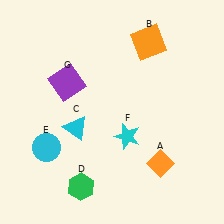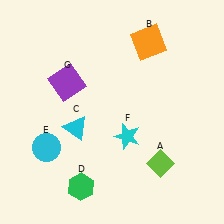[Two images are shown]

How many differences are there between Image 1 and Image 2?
There is 1 difference between the two images.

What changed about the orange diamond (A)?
In Image 1, A is orange. In Image 2, it changed to lime.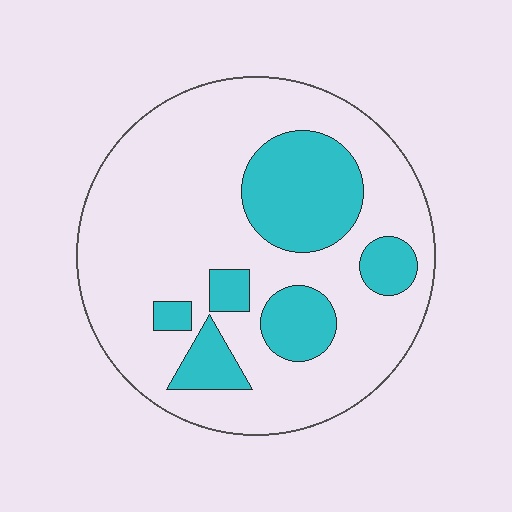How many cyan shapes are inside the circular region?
6.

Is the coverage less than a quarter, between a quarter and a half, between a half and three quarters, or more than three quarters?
Between a quarter and a half.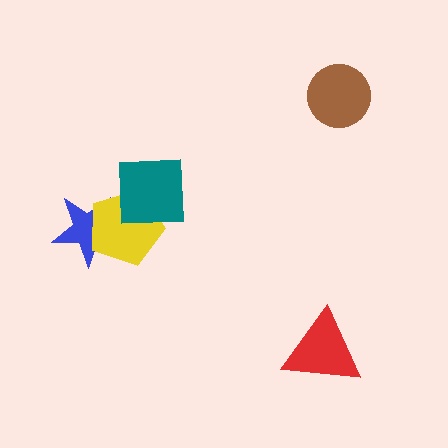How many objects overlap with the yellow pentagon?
2 objects overlap with the yellow pentagon.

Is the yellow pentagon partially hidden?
Yes, it is partially covered by another shape.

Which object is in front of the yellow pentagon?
The teal square is in front of the yellow pentagon.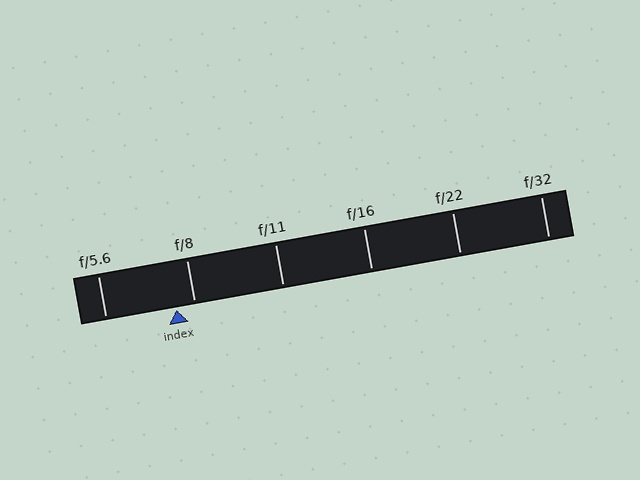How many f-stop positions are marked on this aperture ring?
There are 6 f-stop positions marked.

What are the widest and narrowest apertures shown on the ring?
The widest aperture shown is f/5.6 and the narrowest is f/32.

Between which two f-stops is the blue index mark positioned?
The index mark is between f/5.6 and f/8.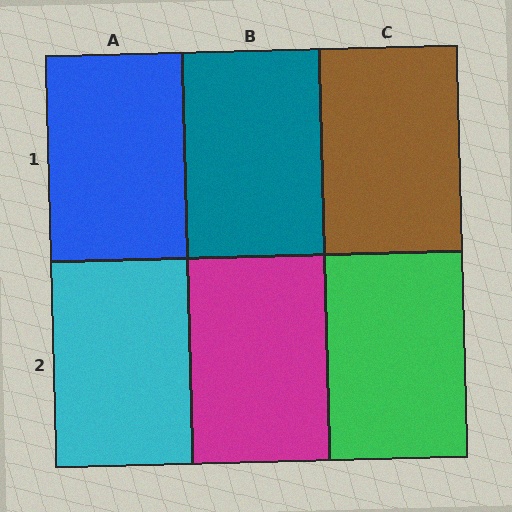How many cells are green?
1 cell is green.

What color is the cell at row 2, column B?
Magenta.